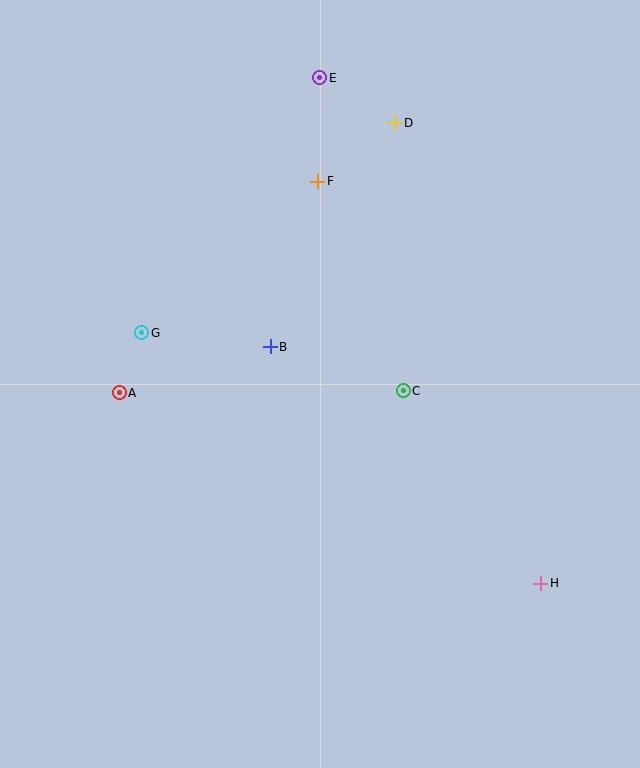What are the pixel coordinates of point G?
Point G is at (142, 333).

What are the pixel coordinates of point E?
Point E is at (319, 78).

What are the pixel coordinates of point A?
Point A is at (119, 393).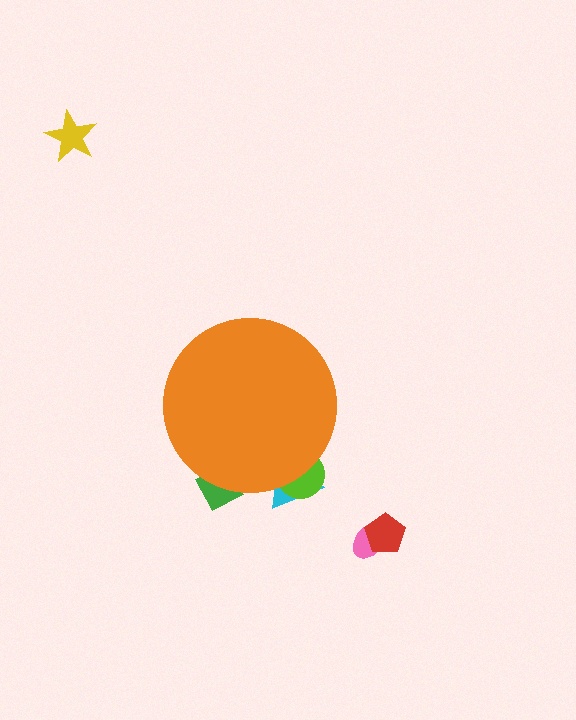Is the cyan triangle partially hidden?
Yes, the cyan triangle is partially hidden behind the orange circle.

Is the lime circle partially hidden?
Yes, the lime circle is partially hidden behind the orange circle.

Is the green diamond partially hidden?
Yes, the green diamond is partially hidden behind the orange circle.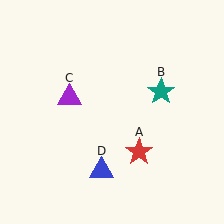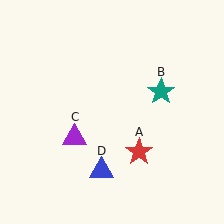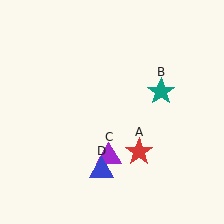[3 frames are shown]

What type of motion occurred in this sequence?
The purple triangle (object C) rotated counterclockwise around the center of the scene.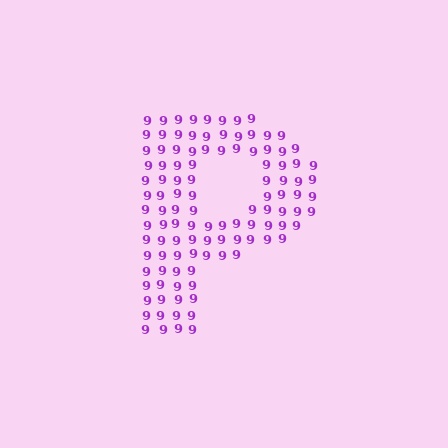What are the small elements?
The small elements are digit 9's.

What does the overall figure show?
The overall figure shows the letter P.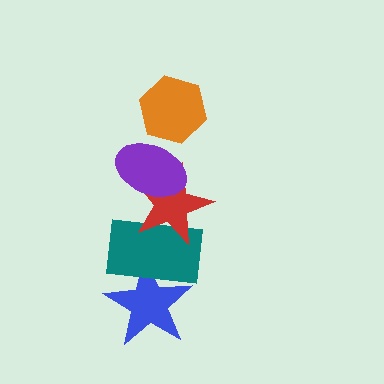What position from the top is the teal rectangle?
The teal rectangle is 4th from the top.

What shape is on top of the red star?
The purple ellipse is on top of the red star.